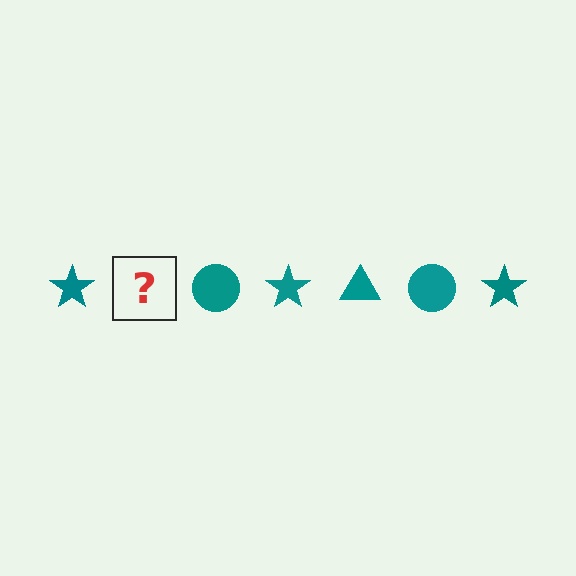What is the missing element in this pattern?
The missing element is a teal triangle.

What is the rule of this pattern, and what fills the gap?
The rule is that the pattern cycles through star, triangle, circle shapes in teal. The gap should be filled with a teal triangle.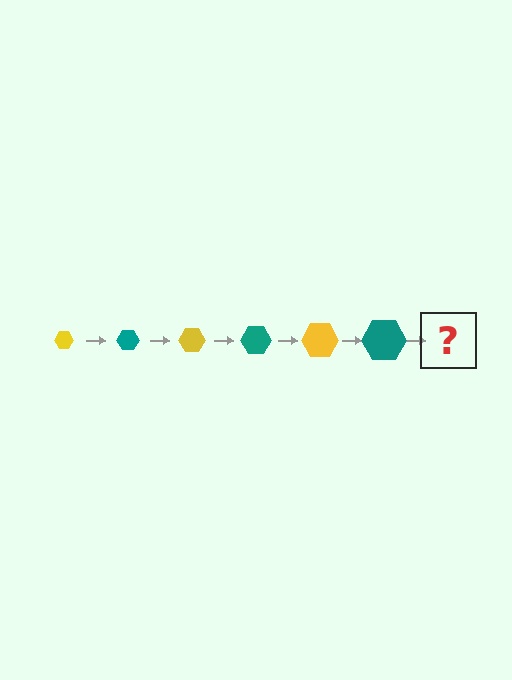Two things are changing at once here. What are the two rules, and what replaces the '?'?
The two rules are that the hexagon grows larger each step and the color cycles through yellow and teal. The '?' should be a yellow hexagon, larger than the previous one.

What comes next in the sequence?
The next element should be a yellow hexagon, larger than the previous one.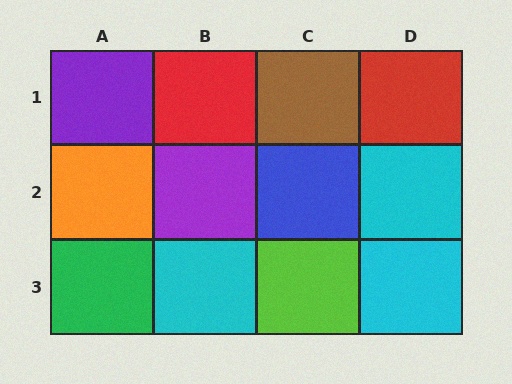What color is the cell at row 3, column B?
Cyan.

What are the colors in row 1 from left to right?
Purple, red, brown, red.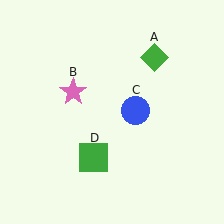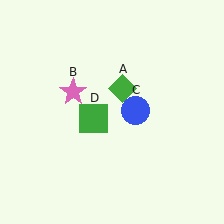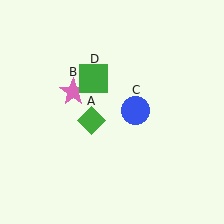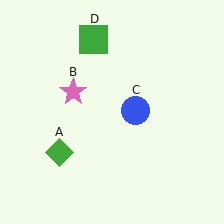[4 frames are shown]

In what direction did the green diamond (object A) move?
The green diamond (object A) moved down and to the left.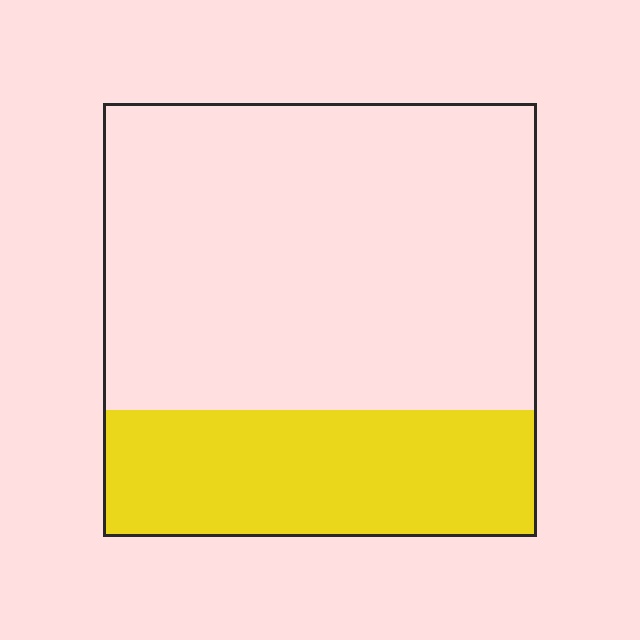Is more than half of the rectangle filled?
No.